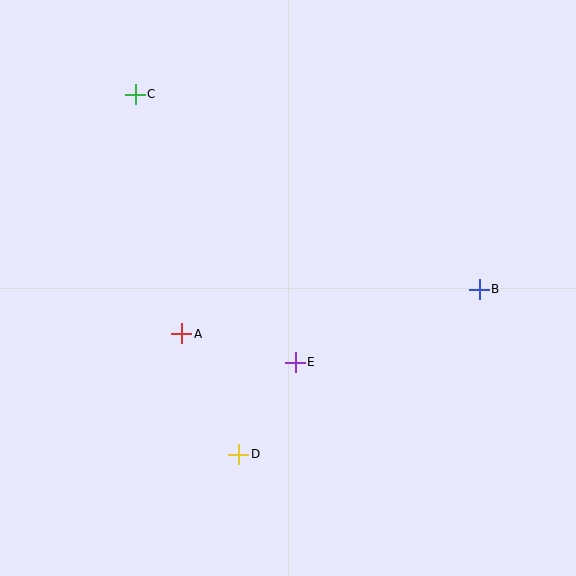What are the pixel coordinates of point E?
Point E is at (295, 362).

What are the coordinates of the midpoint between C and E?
The midpoint between C and E is at (215, 228).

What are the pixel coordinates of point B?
Point B is at (479, 289).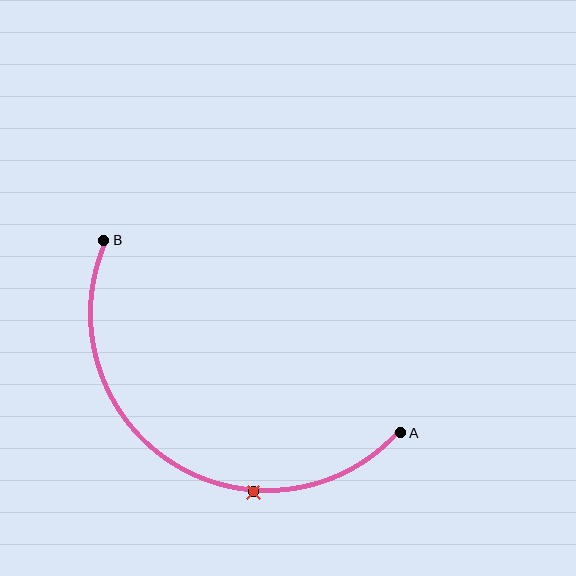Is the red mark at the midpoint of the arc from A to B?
No. The red mark lies on the arc but is closer to endpoint A. The arc midpoint would be at the point on the curve equidistant along the arc from both A and B.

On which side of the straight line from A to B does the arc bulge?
The arc bulges below the straight line connecting A and B.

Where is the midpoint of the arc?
The arc midpoint is the point on the curve farthest from the straight line joining A and B. It sits below that line.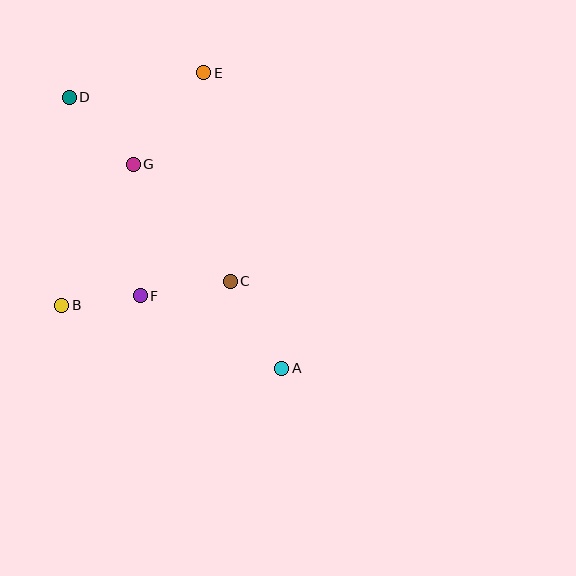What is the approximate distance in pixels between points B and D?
The distance between B and D is approximately 208 pixels.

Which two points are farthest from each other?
Points A and D are farthest from each other.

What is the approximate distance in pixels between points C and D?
The distance between C and D is approximately 244 pixels.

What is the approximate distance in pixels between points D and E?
The distance between D and E is approximately 137 pixels.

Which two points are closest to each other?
Points B and F are closest to each other.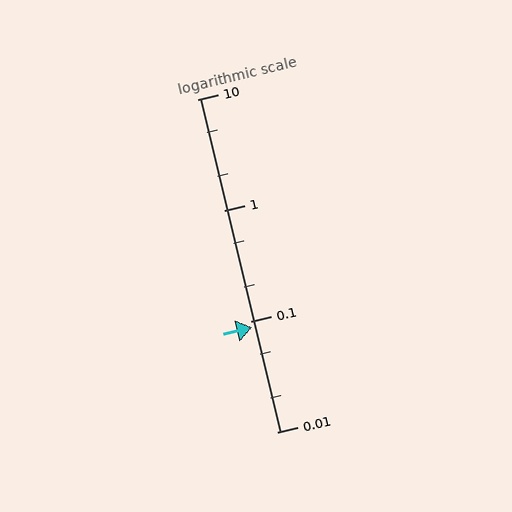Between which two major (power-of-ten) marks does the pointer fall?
The pointer is between 0.01 and 0.1.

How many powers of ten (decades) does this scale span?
The scale spans 3 decades, from 0.01 to 10.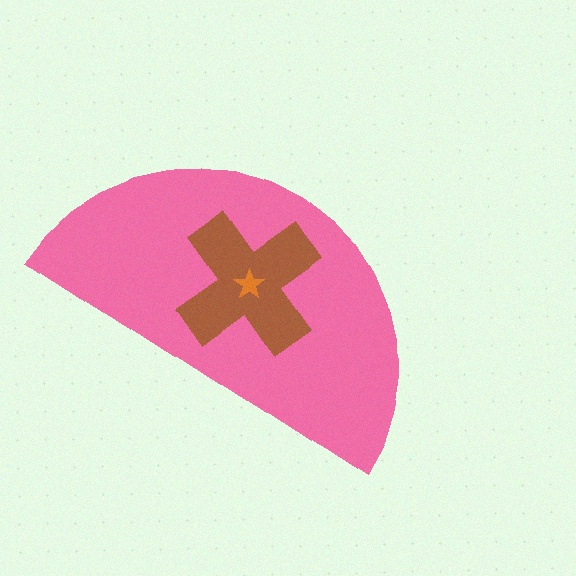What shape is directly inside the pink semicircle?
The brown cross.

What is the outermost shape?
The pink semicircle.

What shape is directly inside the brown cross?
The orange star.